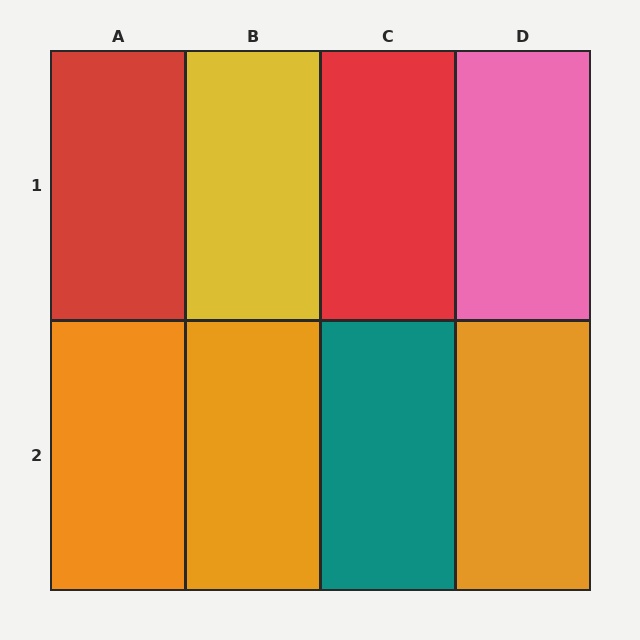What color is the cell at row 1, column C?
Red.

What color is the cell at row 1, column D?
Pink.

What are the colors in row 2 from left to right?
Orange, orange, teal, orange.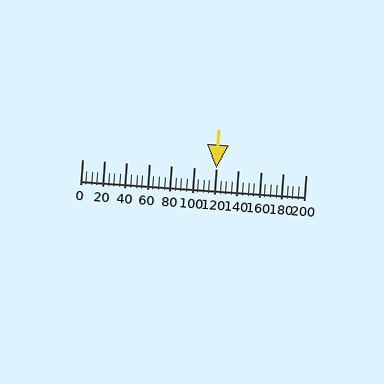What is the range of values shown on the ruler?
The ruler shows values from 0 to 200.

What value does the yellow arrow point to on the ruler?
The yellow arrow points to approximately 120.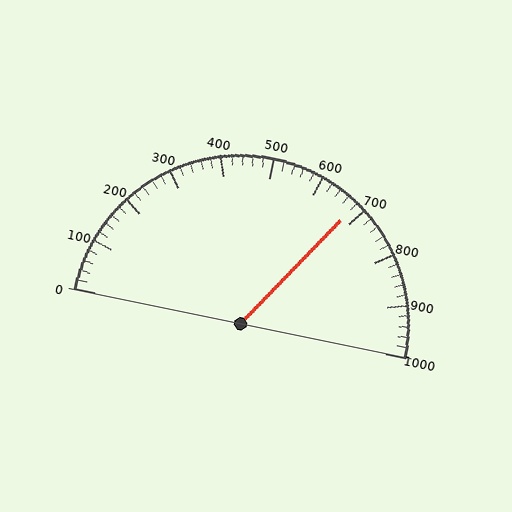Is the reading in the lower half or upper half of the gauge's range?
The reading is in the upper half of the range (0 to 1000).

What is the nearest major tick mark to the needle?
The nearest major tick mark is 700.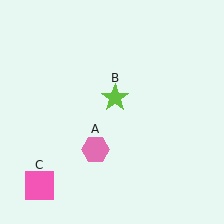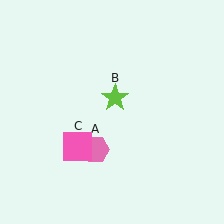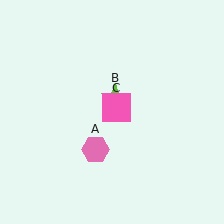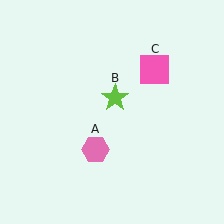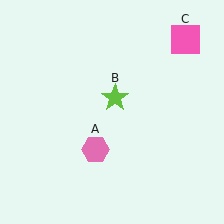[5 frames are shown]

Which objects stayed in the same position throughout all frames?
Pink hexagon (object A) and lime star (object B) remained stationary.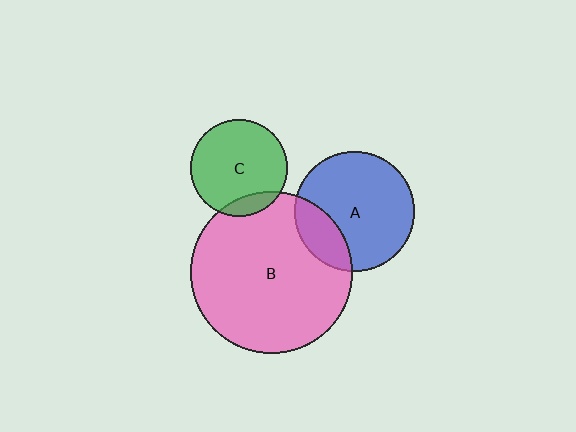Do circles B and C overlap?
Yes.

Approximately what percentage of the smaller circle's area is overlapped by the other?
Approximately 15%.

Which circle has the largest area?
Circle B (pink).